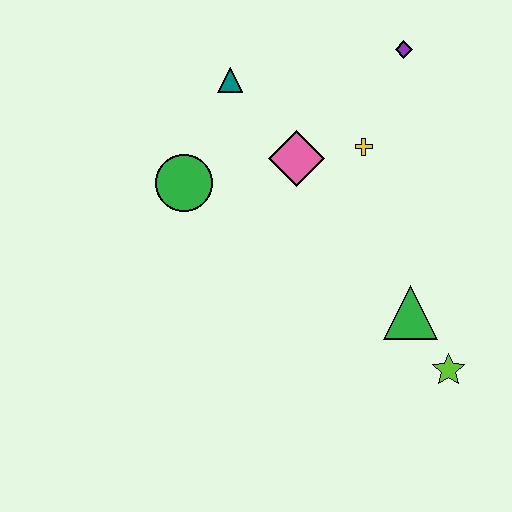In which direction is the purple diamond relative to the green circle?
The purple diamond is to the right of the green circle.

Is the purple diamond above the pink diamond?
Yes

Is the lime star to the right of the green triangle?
Yes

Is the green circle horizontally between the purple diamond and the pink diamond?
No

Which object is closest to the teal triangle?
The pink diamond is closest to the teal triangle.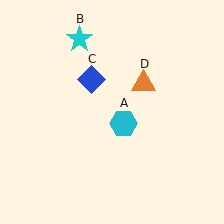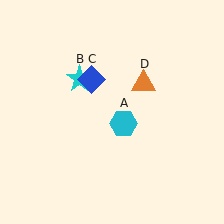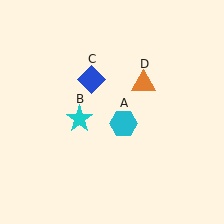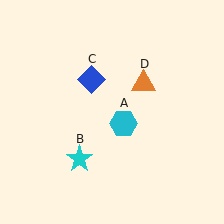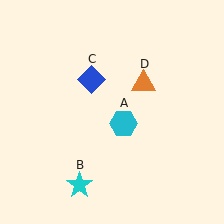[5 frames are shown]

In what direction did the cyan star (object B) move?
The cyan star (object B) moved down.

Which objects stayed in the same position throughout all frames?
Cyan hexagon (object A) and blue diamond (object C) and orange triangle (object D) remained stationary.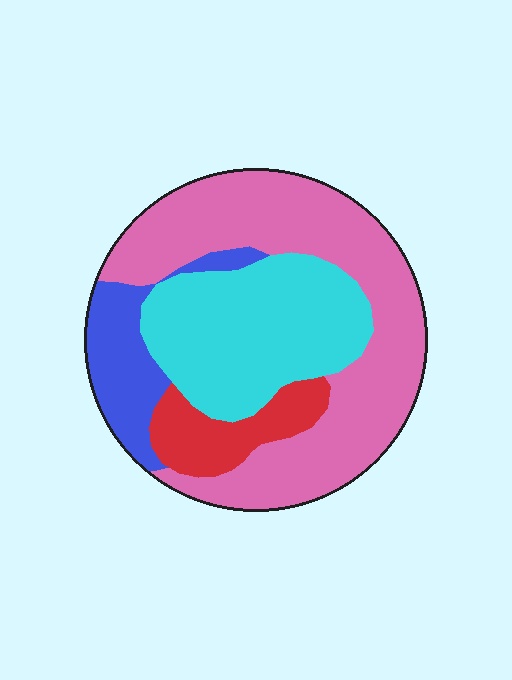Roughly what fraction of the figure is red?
Red covers around 10% of the figure.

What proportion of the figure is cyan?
Cyan covers around 30% of the figure.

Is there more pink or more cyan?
Pink.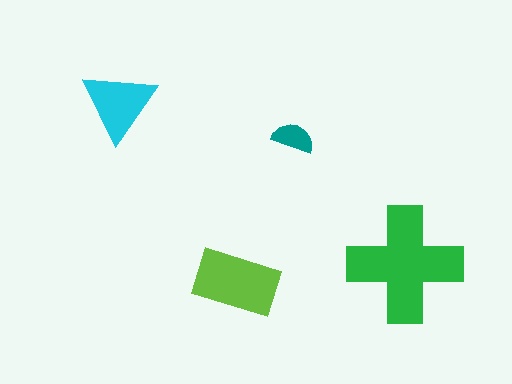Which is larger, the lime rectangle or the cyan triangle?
The lime rectangle.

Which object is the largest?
The green cross.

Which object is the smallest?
The teal semicircle.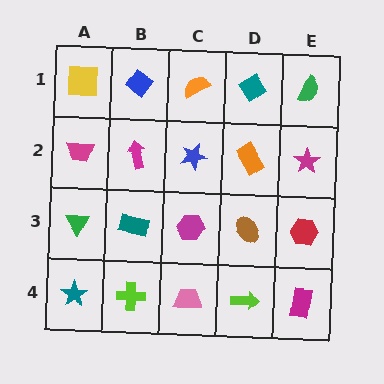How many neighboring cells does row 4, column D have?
3.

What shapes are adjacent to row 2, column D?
A teal diamond (row 1, column D), a brown ellipse (row 3, column D), a blue star (row 2, column C), a magenta star (row 2, column E).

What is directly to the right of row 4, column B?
A pink trapezoid.